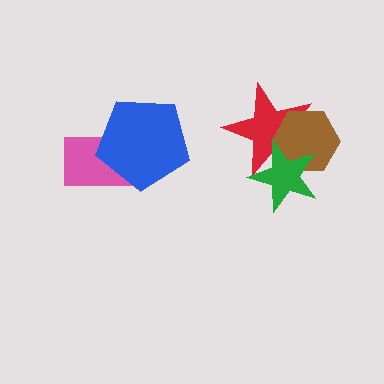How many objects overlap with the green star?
2 objects overlap with the green star.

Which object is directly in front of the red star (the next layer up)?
The brown hexagon is directly in front of the red star.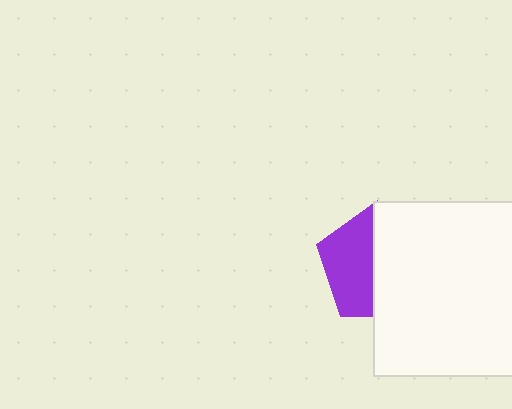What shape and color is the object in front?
The object in front is a white square.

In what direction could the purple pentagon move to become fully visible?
The purple pentagon could move left. That would shift it out from behind the white square entirely.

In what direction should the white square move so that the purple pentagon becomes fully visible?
The white square should move right. That is the shortest direction to clear the overlap and leave the purple pentagon fully visible.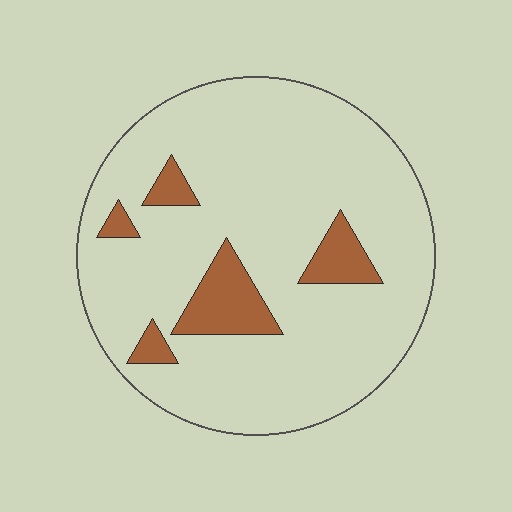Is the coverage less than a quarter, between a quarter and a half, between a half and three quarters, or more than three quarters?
Less than a quarter.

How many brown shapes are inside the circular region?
5.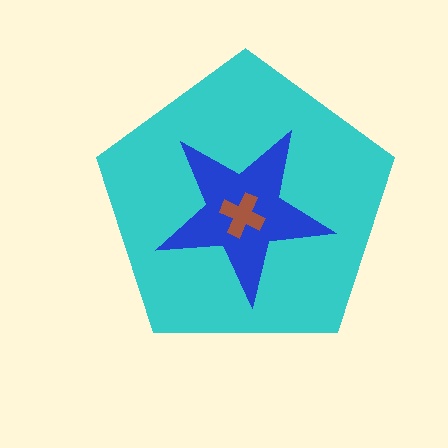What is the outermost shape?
The cyan pentagon.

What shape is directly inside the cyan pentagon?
The blue star.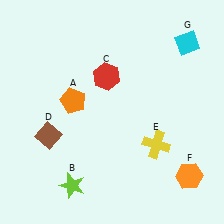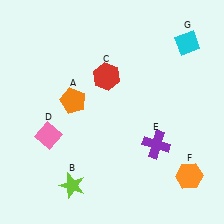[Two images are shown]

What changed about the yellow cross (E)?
In Image 1, E is yellow. In Image 2, it changed to purple.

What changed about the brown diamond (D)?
In Image 1, D is brown. In Image 2, it changed to pink.